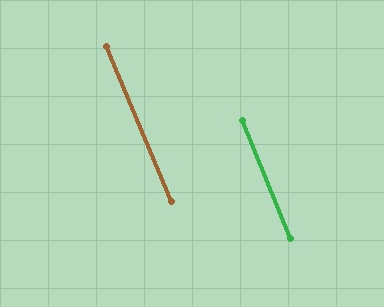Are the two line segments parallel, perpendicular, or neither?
Parallel — their directions differ by only 0.8°.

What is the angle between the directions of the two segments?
Approximately 1 degree.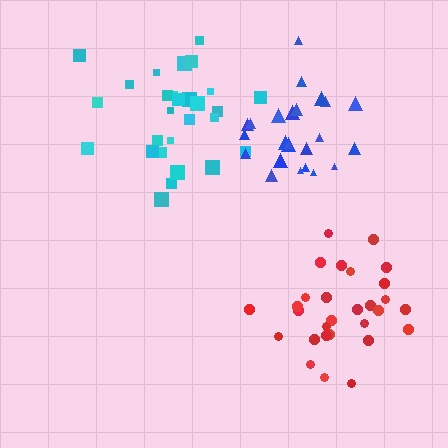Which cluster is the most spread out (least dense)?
Cyan.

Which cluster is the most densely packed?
Blue.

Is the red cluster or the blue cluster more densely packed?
Blue.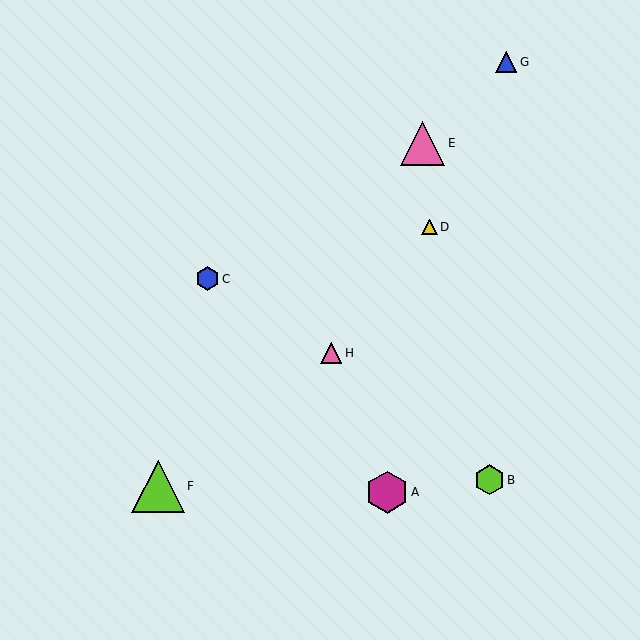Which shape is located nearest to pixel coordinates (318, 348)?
The pink triangle (labeled H) at (331, 353) is nearest to that location.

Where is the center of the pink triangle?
The center of the pink triangle is at (423, 143).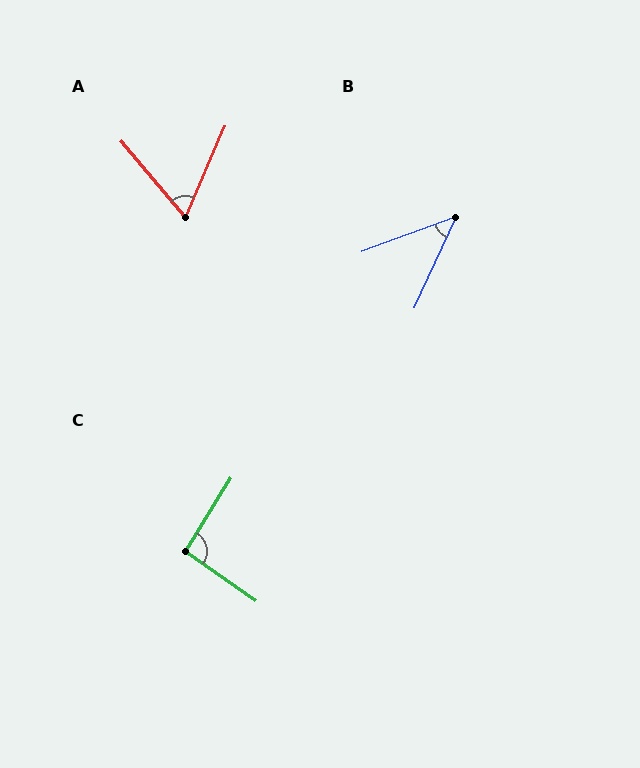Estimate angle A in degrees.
Approximately 64 degrees.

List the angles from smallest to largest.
B (45°), A (64°), C (93°).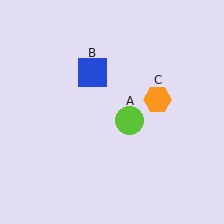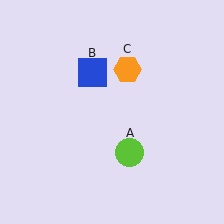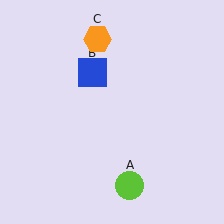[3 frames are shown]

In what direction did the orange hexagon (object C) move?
The orange hexagon (object C) moved up and to the left.